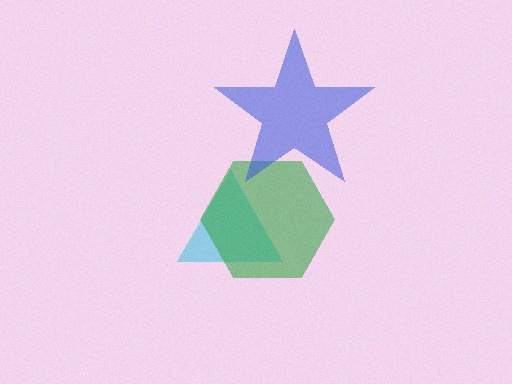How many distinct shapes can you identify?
There are 3 distinct shapes: a cyan triangle, a green hexagon, a blue star.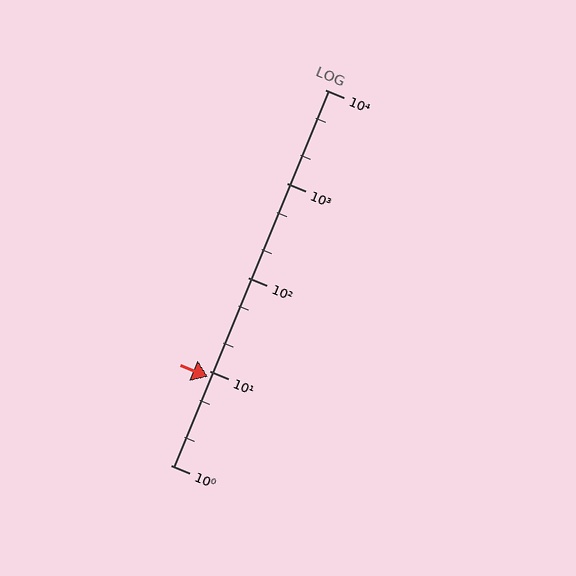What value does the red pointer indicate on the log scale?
The pointer indicates approximately 8.8.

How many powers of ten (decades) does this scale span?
The scale spans 4 decades, from 1 to 10000.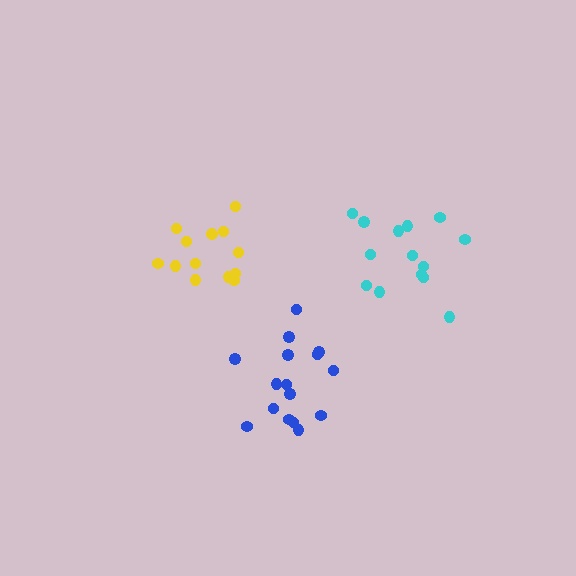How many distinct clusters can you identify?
There are 3 distinct clusters.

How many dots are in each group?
Group 1: 16 dots, Group 2: 14 dots, Group 3: 13 dots (43 total).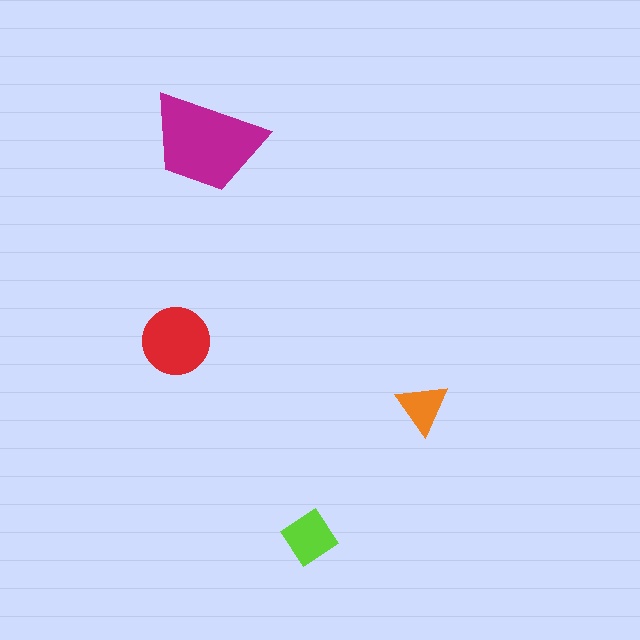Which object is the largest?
The magenta trapezoid.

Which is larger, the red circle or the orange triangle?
The red circle.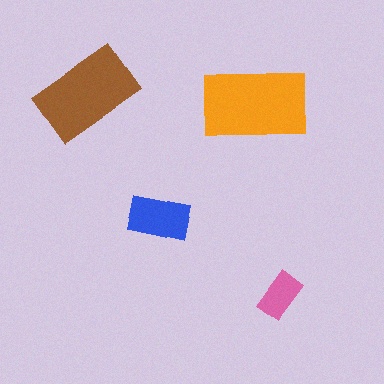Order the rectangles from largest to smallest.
the orange one, the brown one, the blue one, the pink one.